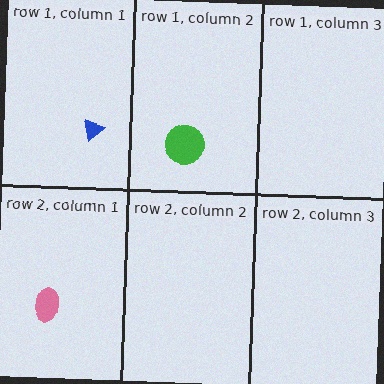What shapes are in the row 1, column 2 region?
The green circle.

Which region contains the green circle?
The row 1, column 2 region.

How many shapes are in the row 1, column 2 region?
1.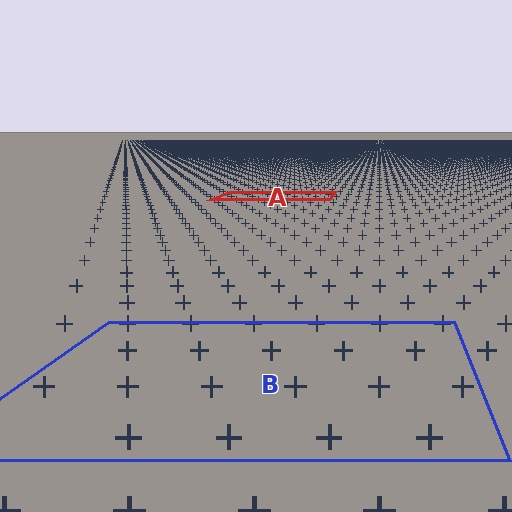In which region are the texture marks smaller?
The texture marks are smaller in region A, because it is farther away.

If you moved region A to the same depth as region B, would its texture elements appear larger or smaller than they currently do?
They would appear larger. At a closer depth, the same texture elements are projected at a bigger on-screen size.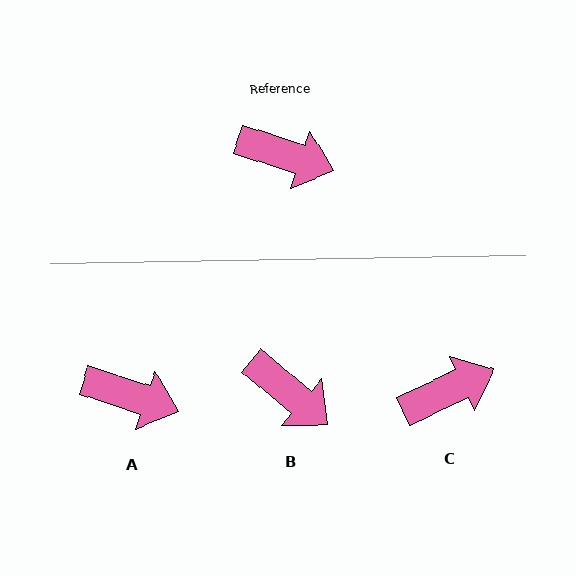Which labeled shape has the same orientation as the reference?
A.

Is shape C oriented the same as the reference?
No, it is off by about 43 degrees.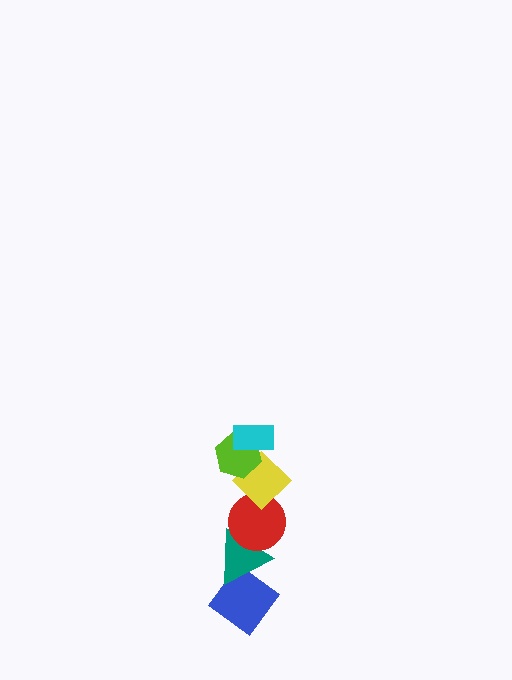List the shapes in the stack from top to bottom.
From top to bottom: the cyan rectangle, the lime hexagon, the yellow diamond, the red circle, the teal triangle, the blue diamond.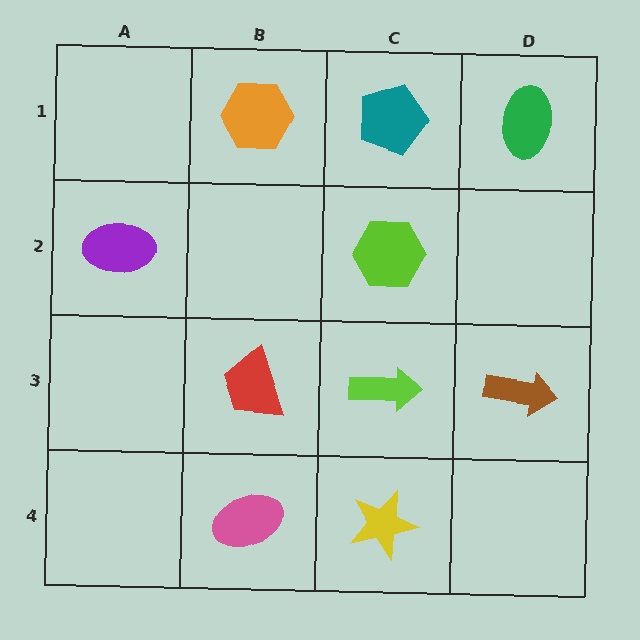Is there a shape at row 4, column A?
No, that cell is empty.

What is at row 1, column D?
A green ellipse.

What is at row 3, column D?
A brown arrow.